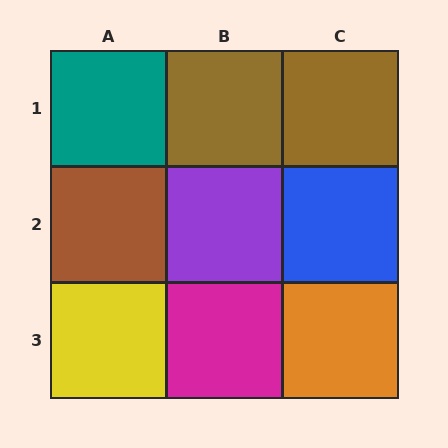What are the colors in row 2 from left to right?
Brown, purple, blue.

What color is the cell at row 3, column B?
Magenta.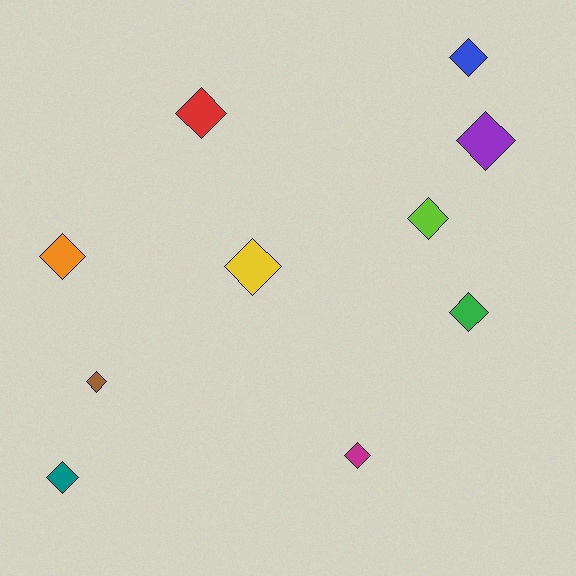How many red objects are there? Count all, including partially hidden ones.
There is 1 red object.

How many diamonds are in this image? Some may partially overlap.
There are 10 diamonds.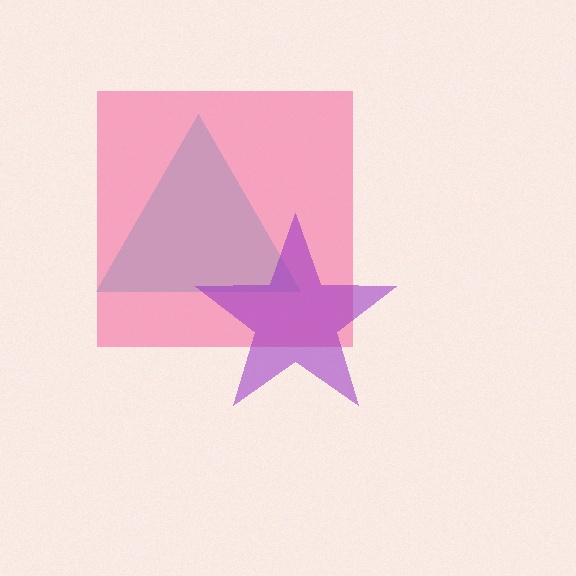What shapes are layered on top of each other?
The layered shapes are: a cyan triangle, a pink square, a purple star.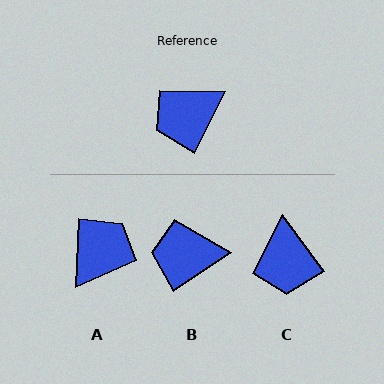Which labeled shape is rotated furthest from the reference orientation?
A, about 156 degrees away.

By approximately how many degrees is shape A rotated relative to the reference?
Approximately 156 degrees clockwise.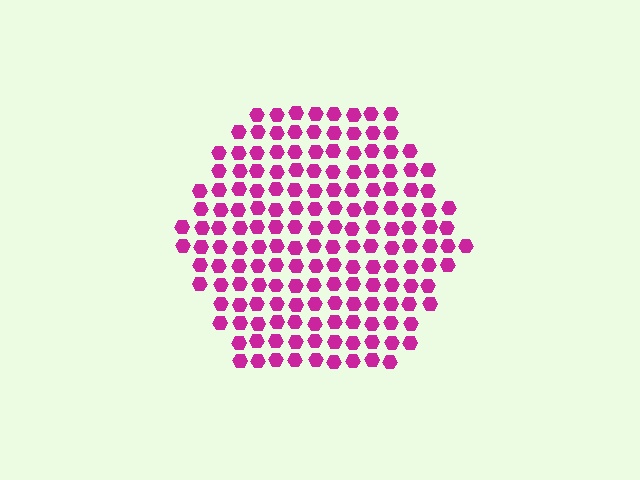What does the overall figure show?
The overall figure shows a hexagon.